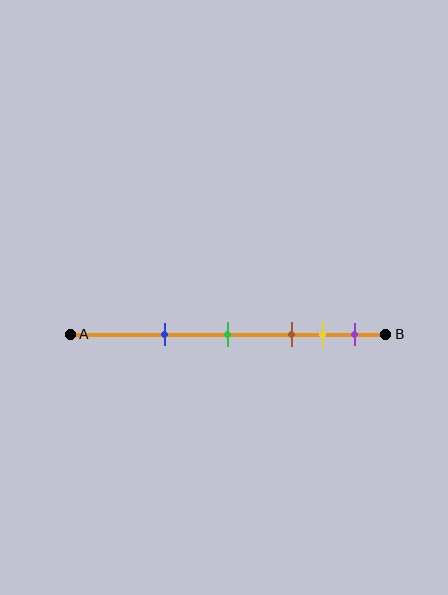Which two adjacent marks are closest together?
The yellow and purple marks are the closest adjacent pair.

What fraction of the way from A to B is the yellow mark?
The yellow mark is approximately 80% (0.8) of the way from A to B.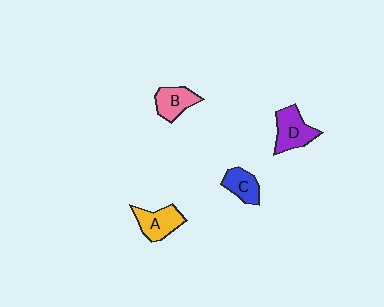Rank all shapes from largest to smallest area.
From largest to smallest: D (purple), A (yellow), B (pink), C (blue).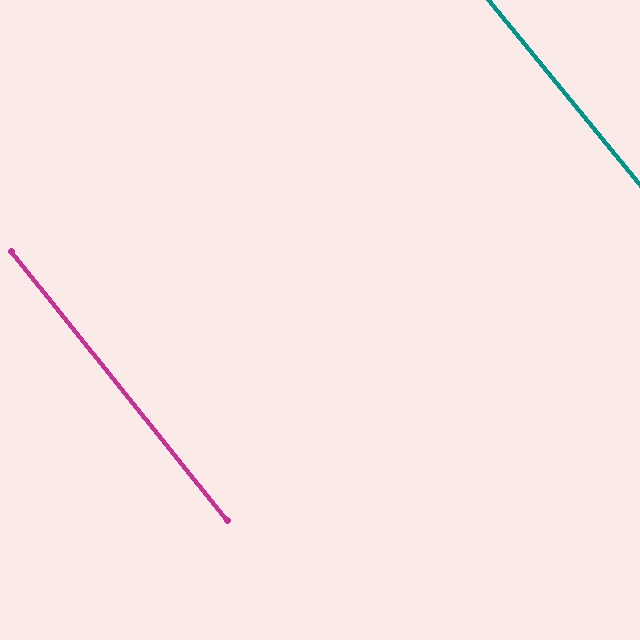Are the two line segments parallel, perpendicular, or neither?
Parallel — their directions differ by only 0.5°.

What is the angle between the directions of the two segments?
Approximately 1 degree.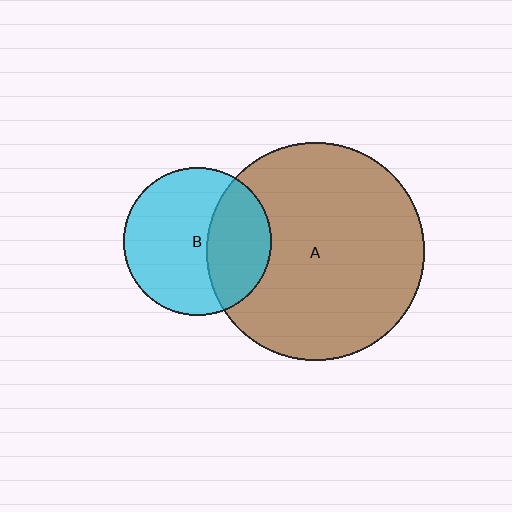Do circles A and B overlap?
Yes.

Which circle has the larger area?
Circle A (brown).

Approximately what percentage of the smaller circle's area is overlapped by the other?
Approximately 35%.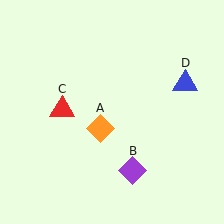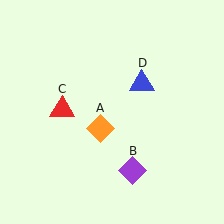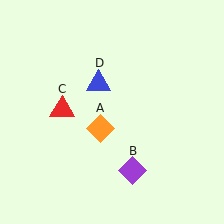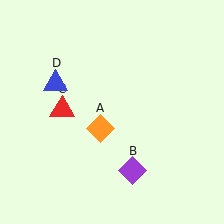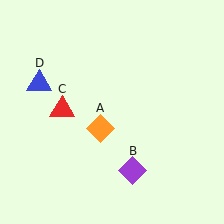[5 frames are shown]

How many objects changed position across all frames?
1 object changed position: blue triangle (object D).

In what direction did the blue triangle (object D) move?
The blue triangle (object D) moved left.